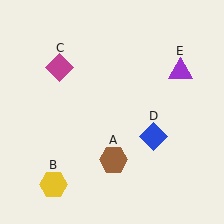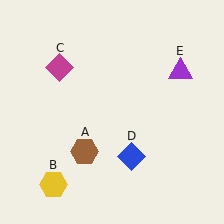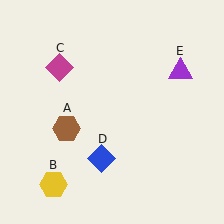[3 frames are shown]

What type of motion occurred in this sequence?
The brown hexagon (object A), blue diamond (object D) rotated clockwise around the center of the scene.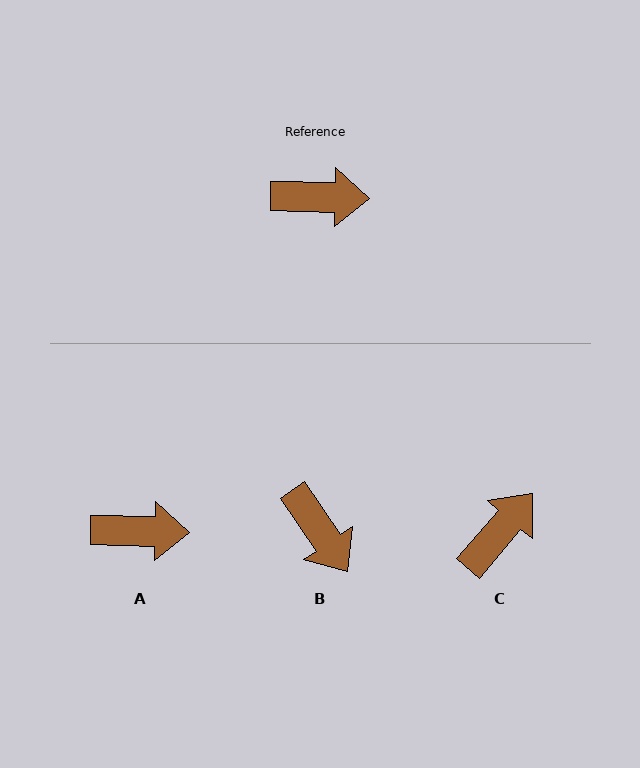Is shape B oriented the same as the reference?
No, it is off by about 55 degrees.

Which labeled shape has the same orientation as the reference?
A.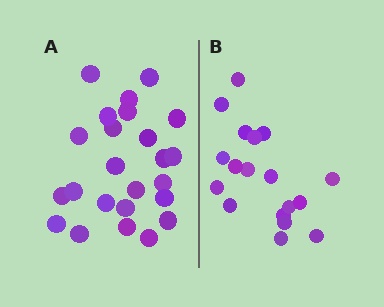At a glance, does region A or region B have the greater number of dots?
Region A (the left region) has more dots.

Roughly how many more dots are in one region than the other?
Region A has about 6 more dots than region B.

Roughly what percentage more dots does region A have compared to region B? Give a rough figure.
About 35% more.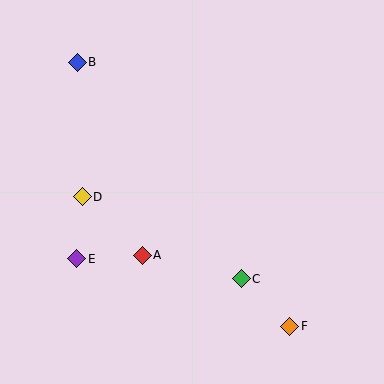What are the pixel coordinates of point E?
Point E is at (77, 259).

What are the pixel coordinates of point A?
Point A is at (142, 255).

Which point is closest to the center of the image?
Point A at (142, 255) is closest to the center.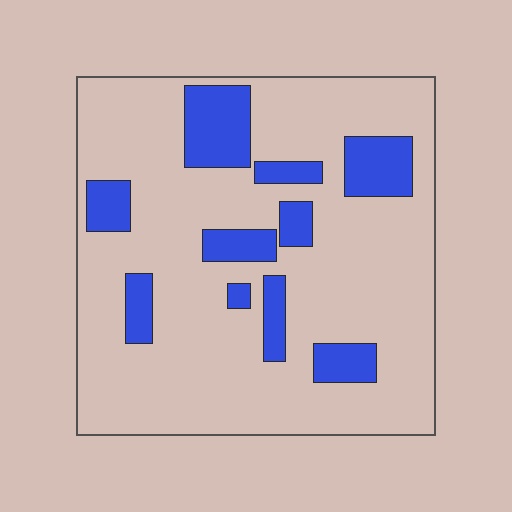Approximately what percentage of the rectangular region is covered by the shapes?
Approximately 20%.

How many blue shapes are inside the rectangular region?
10.